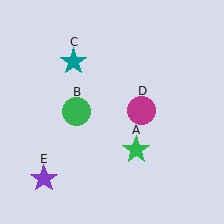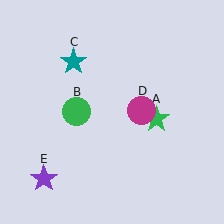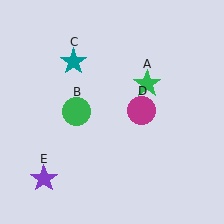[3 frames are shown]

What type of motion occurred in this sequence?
The green star (object A) rotated counterclockwise around the center of the scene.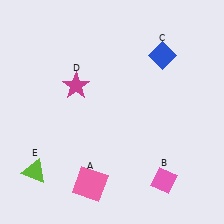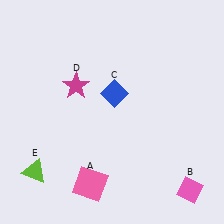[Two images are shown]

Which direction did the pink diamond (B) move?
The pink diamond (B) moved right.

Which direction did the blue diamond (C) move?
The blue diamond (C) moved left.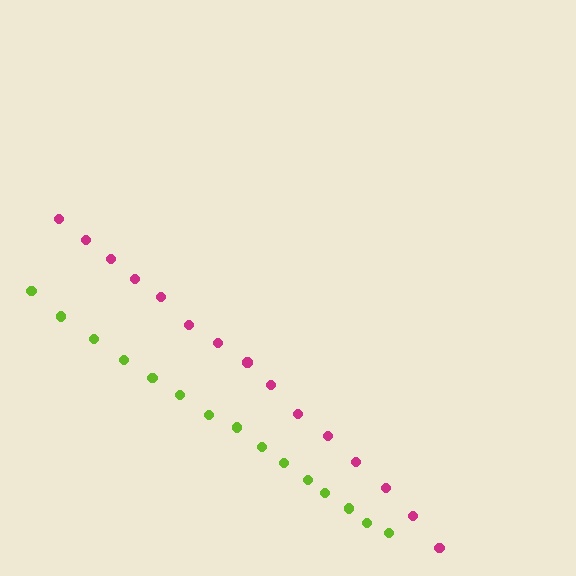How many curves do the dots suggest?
There are 2 distinct paths.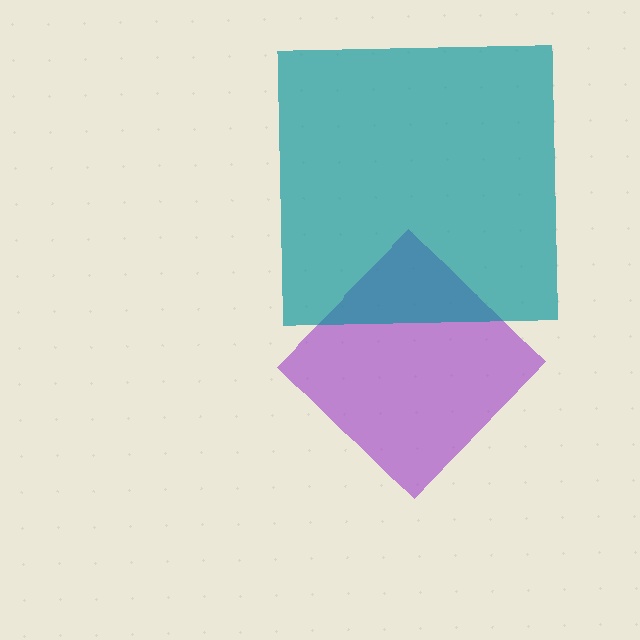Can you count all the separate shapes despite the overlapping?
Yes, there are 2 separate shapes.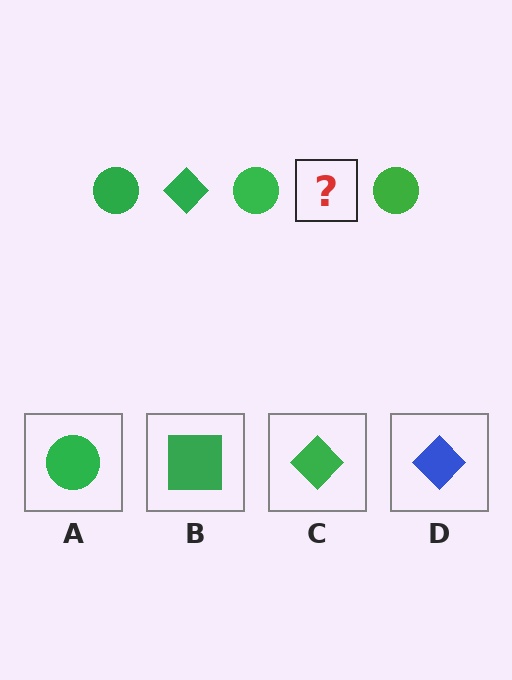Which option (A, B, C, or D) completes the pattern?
C.